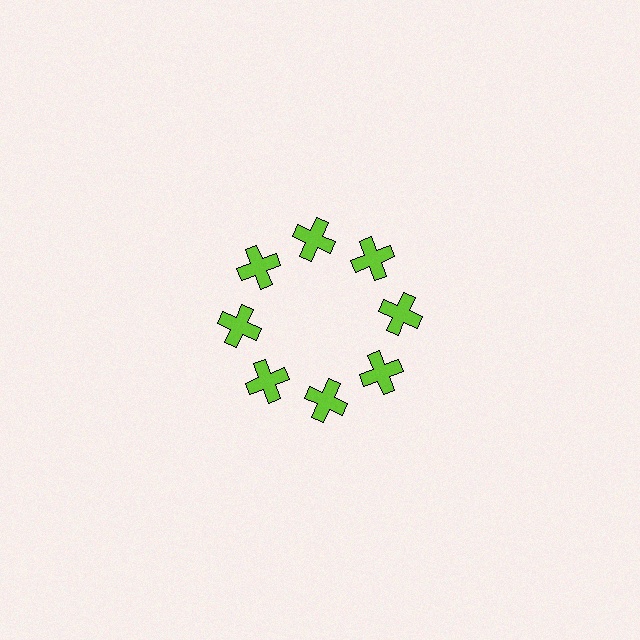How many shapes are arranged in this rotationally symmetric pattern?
There are 8 shapes, arranged in 8 groups of 1.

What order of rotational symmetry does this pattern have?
This pattern has 8-fold rotational symmetry.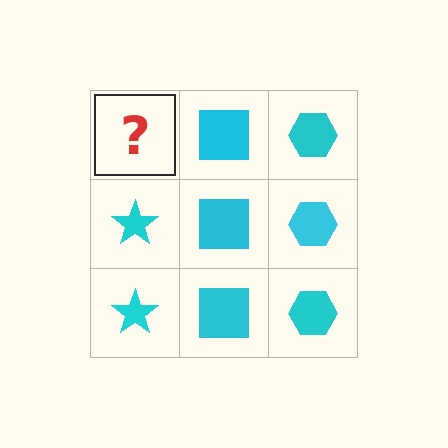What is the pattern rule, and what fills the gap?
The rule is that each column has a consistent shape. The gap should be filled with a cyan star.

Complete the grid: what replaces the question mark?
The question mark should be replaced with a cyan star.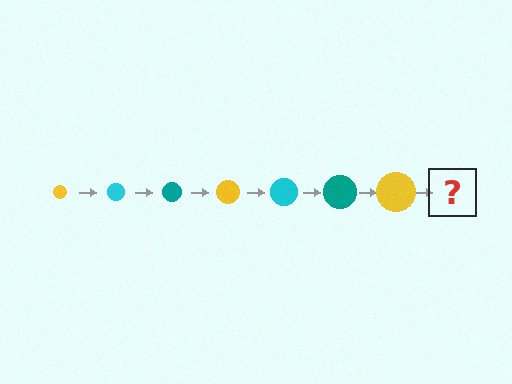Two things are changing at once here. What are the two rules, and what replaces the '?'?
The two rules are that the circle grows larger each step and the color cycles through yellow, cyan, and teal. The '?' should be a cyan circle, larger than the previous one.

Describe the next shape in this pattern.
It should be a cyan circle, larger than the previous one.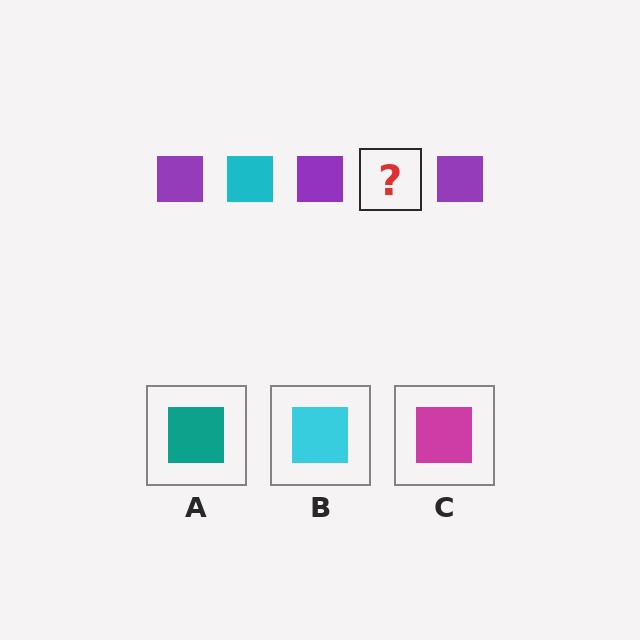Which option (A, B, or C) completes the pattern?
B.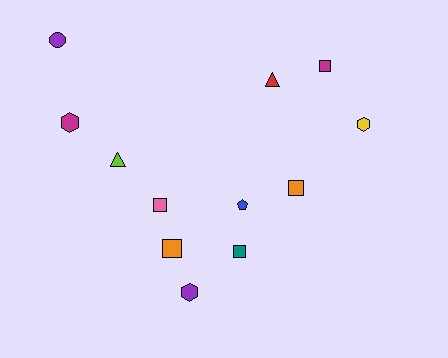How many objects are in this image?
There are 12 objects.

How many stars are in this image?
There are no stars.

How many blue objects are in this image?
There is 1 blue object.